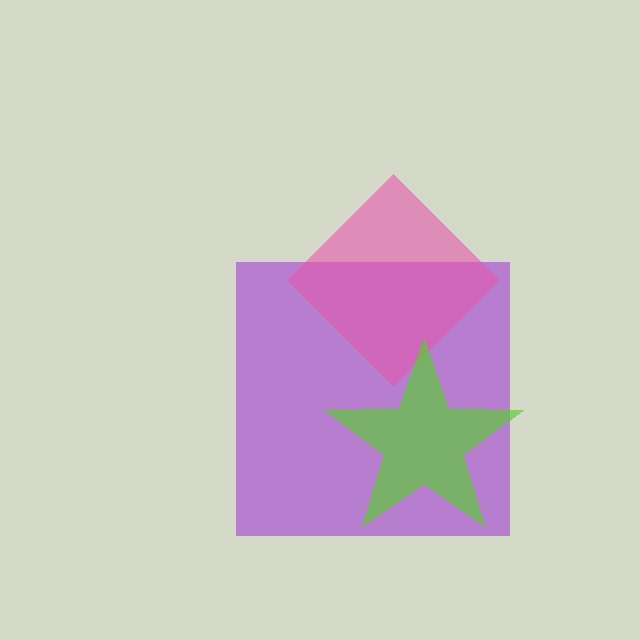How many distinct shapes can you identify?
There are 3 distinct shapes: a purple square, a pink diamond, a lime star.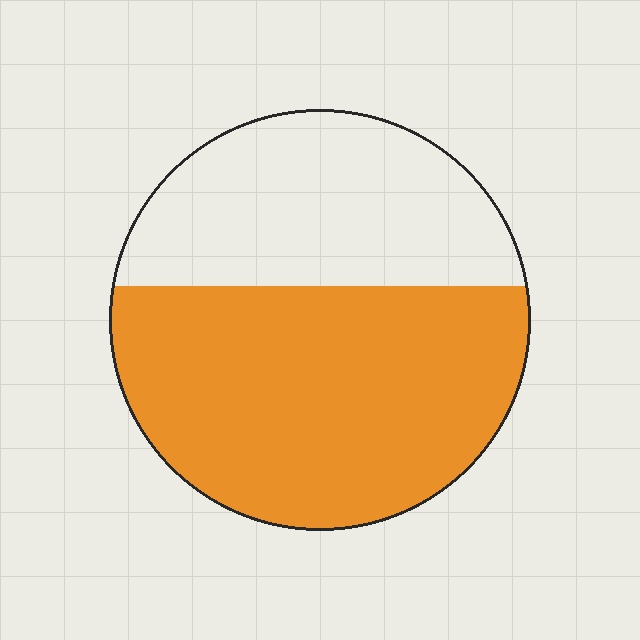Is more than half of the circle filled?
Yes.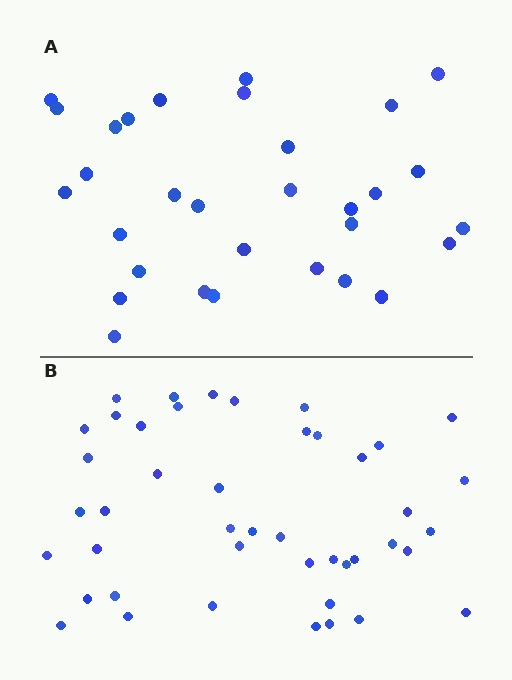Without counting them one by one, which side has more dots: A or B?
Region B (the bottom region) has more dots.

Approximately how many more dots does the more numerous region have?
Region B has approximately 15 more dots than region A.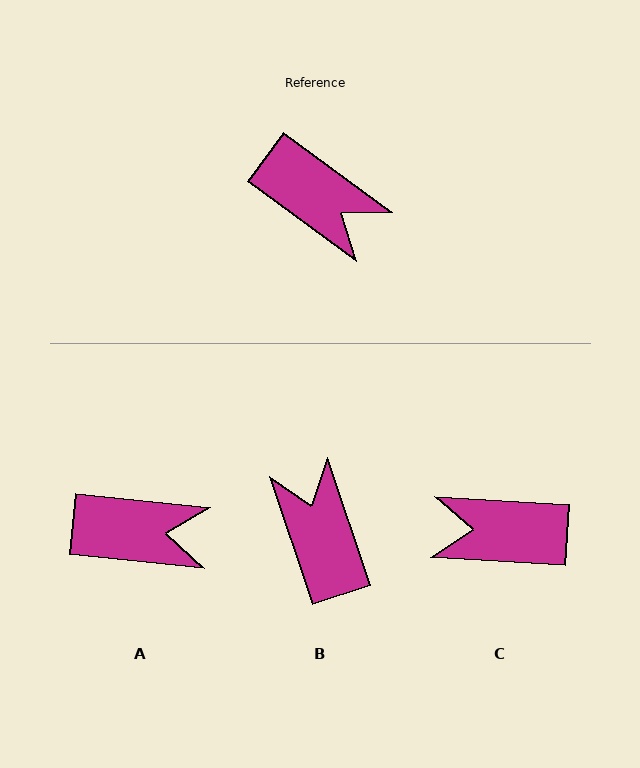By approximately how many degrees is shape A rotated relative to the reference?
Approximately 30 degrees counter-clockwise.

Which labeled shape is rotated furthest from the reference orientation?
C, about 147 degrees away.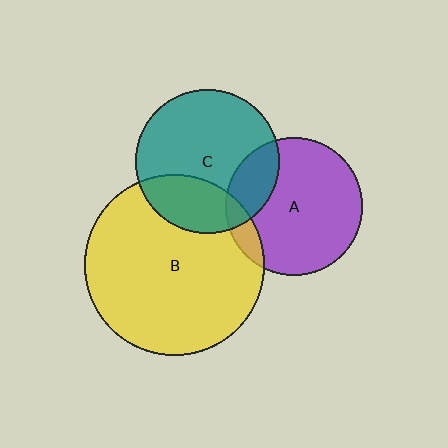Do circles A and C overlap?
Yes.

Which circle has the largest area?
Circle B (yellow).